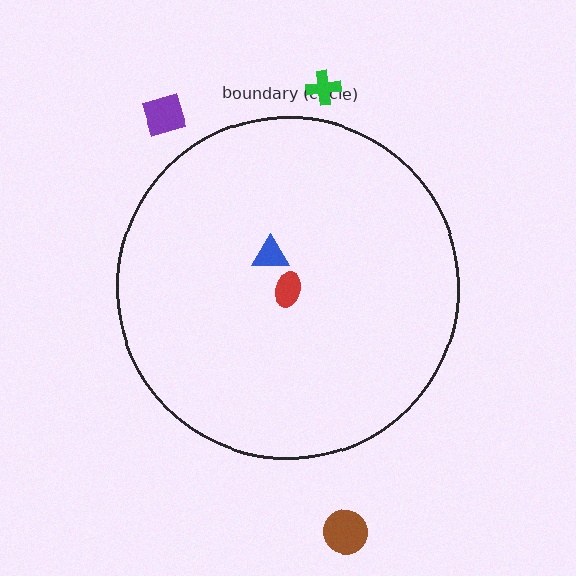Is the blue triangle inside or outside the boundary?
Inside.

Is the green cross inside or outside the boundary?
Outside.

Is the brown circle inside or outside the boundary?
Outside.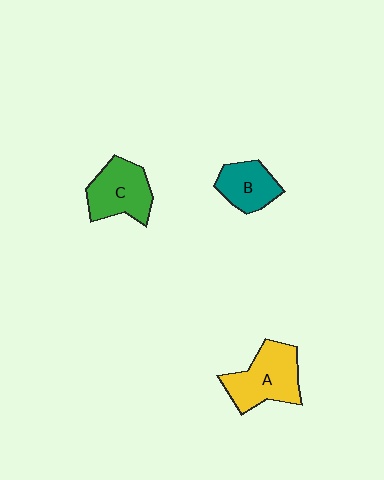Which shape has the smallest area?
Shape B (teal).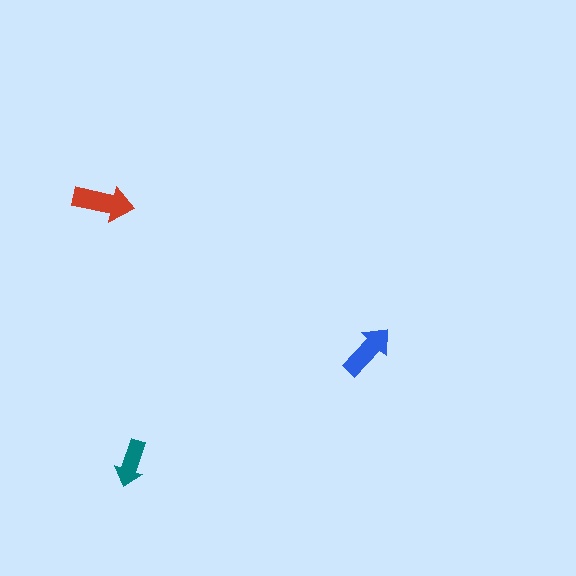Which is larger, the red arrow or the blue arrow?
The red one.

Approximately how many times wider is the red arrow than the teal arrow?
About 1.5 times wider.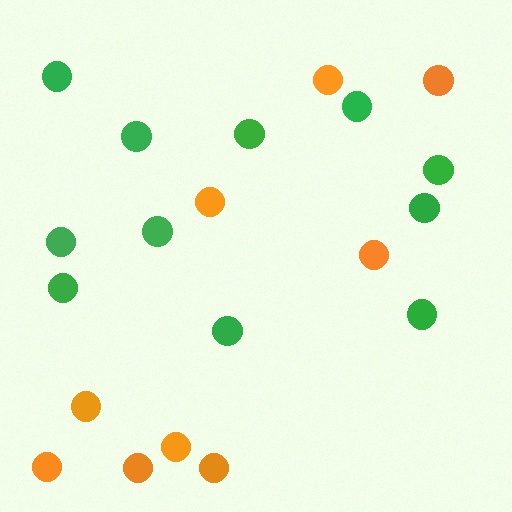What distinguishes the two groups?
There are 2 groups: one group of green circles (11) and one group of orange circles (9).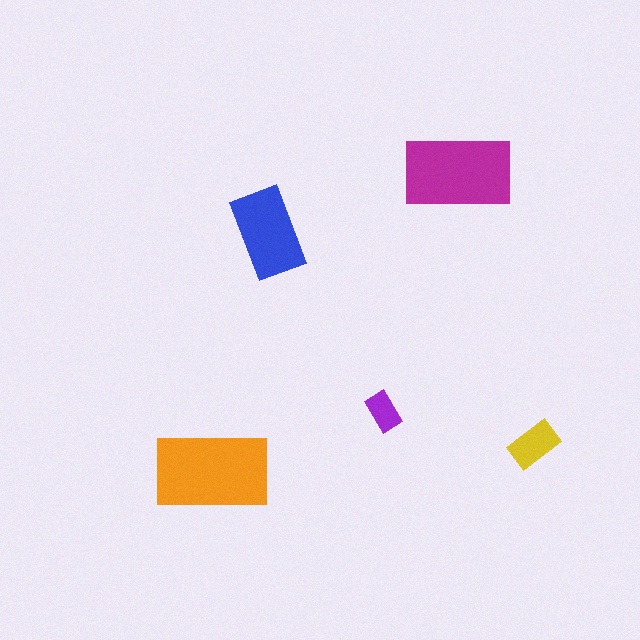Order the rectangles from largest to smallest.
the orange one, the magenta one, the blue one, the yellow one, the purple one.